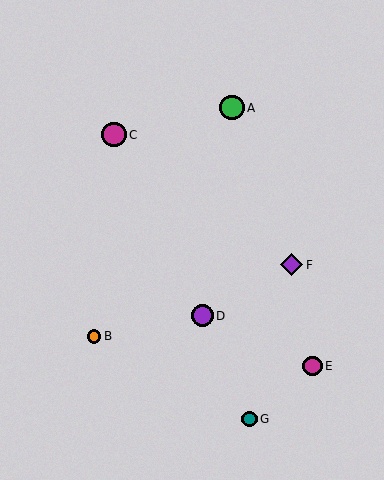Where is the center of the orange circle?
The center of the orange circle is at (94, 336).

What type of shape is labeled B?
Shape B is an orange circle.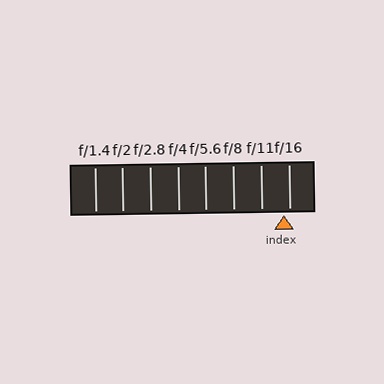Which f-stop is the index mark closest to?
The index mark is closest to f/16.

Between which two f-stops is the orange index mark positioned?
The index mark is between f/11 and f/16.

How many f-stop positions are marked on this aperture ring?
There are 8 f-stop positions marked.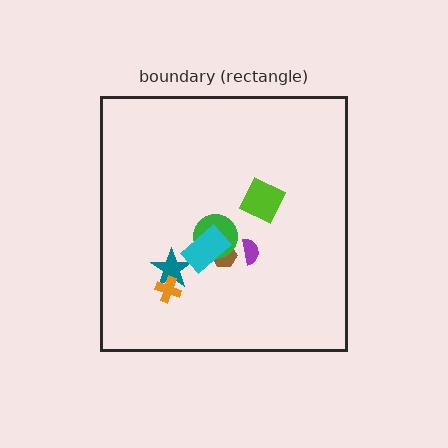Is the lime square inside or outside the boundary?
Inside.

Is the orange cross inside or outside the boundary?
Inside.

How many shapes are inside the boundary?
7 inside, 0 outside.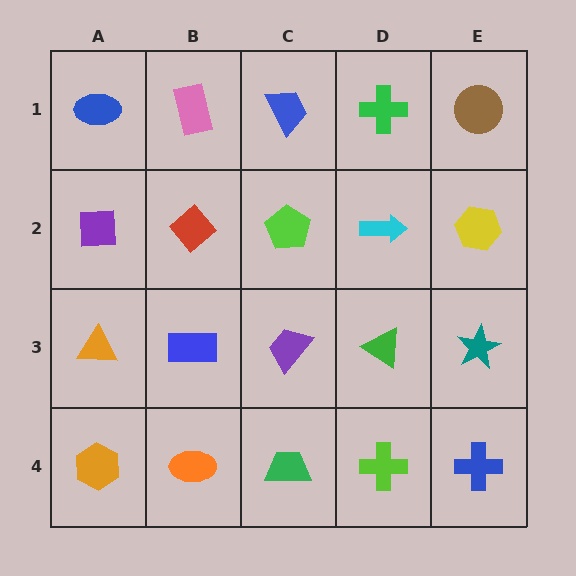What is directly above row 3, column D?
A cyan arrow.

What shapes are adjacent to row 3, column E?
A yellow hexagon (row 2, column E), a blue cross (row 4, column E), a green triangle (row 3, column D).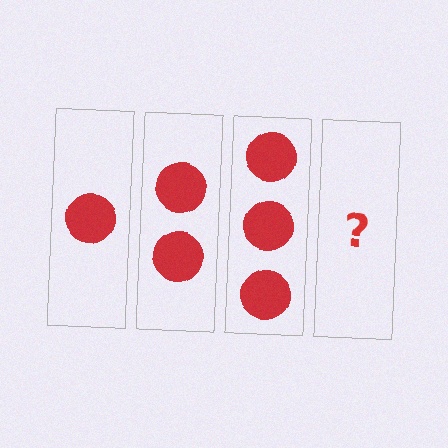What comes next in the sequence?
The next element should be 4 circles.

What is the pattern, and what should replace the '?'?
The pattern is that each step adds one more circle. The '?' should be 4 circles.